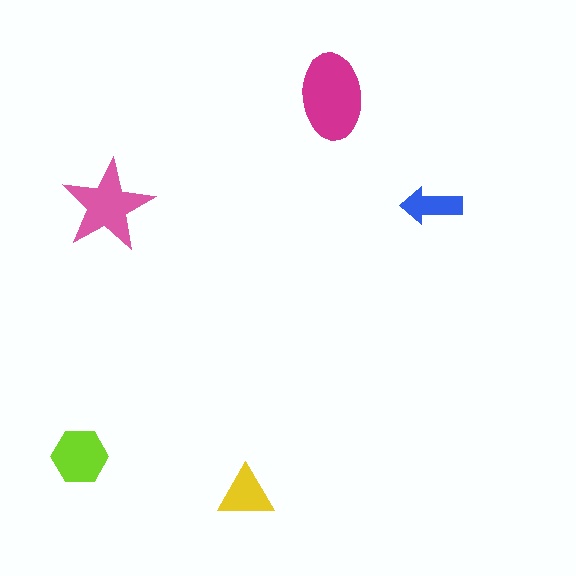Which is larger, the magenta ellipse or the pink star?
The magenta ellipse.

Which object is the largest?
The magenta ellipse.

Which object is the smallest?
The blue arrow.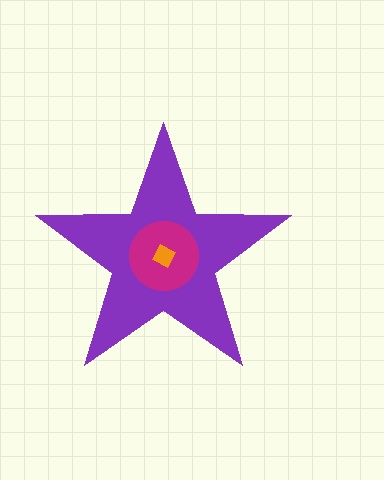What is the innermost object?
The orange square.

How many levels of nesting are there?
3.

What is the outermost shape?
The purple star.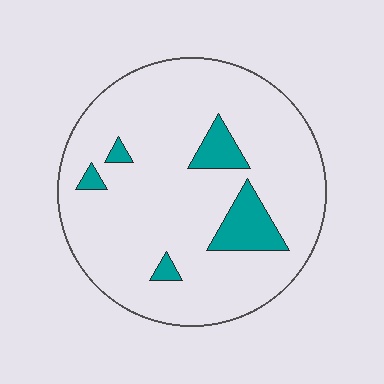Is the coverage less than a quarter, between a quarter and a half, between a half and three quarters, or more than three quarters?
Less than a quarter.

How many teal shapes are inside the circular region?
5.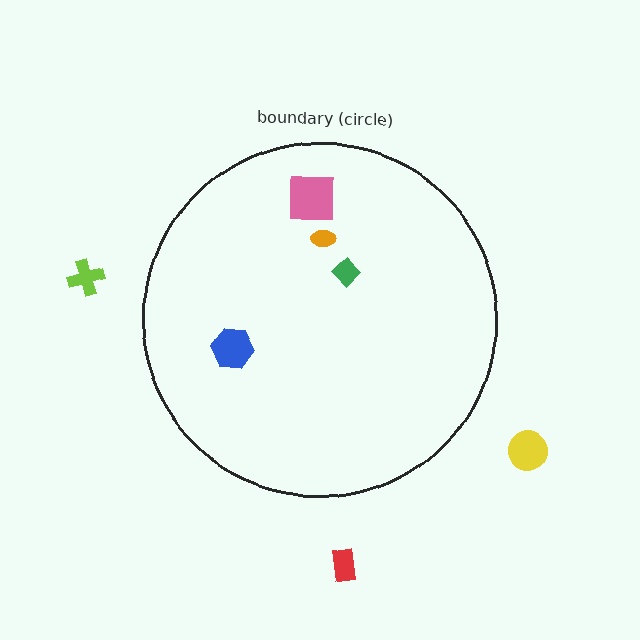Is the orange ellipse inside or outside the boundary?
Inside.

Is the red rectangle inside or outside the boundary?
Outside.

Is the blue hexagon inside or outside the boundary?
Inside.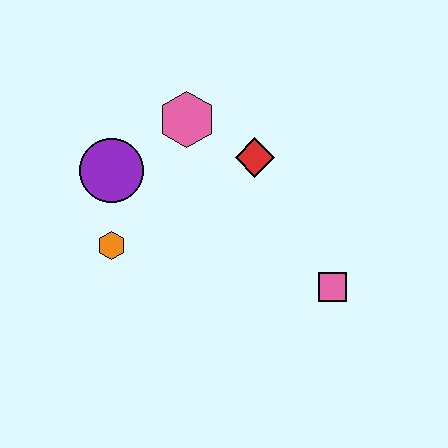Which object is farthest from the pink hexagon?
The pink square is farthest from the pink hexagon.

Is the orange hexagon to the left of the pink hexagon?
Yes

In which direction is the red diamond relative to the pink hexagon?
The red diamond is to the right of the pink hexagon.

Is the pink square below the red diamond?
Yes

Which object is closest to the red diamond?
The pink hexagon is closest to the red diamond.